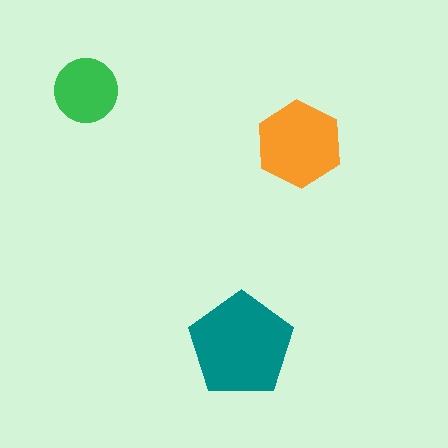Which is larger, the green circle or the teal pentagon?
The teal pentagon.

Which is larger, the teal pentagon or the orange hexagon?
The teal pentagon.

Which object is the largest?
The teal pentagon.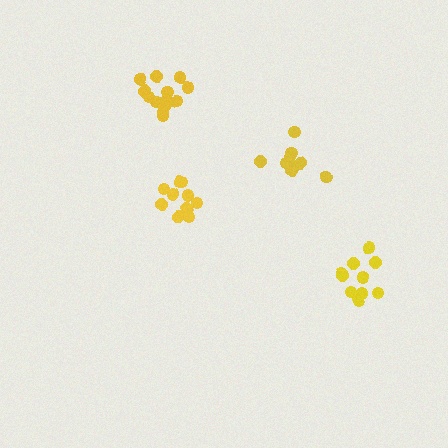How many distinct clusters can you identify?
There are 4 distinct clusters.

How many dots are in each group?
Group 1: 9 dots, Group 2: 13 dots, Group 3: 10 dots, Group 4: 10 dots (42 total).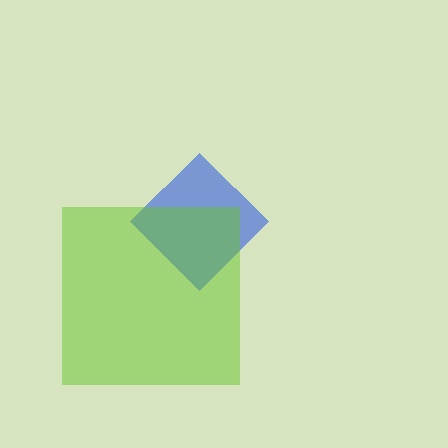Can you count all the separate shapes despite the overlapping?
Yes, there are 2 separate shapes.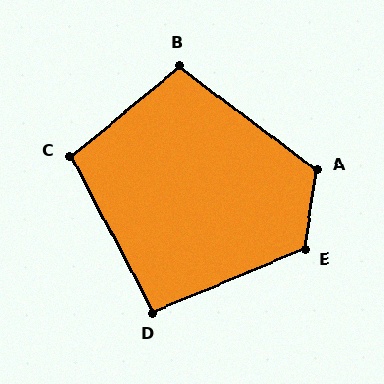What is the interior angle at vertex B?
Approximately 103 degrees (obtuse).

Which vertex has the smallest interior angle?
D, at approximately 96 degrees.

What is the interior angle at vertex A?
Approximately 119 degrees (obtuse).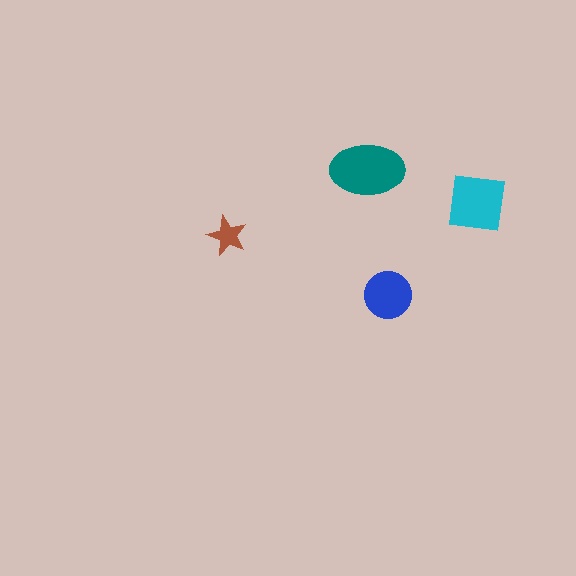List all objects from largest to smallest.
The teal ellipse, the cyan square, the blue circle, the brown star.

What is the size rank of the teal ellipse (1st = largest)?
1st.